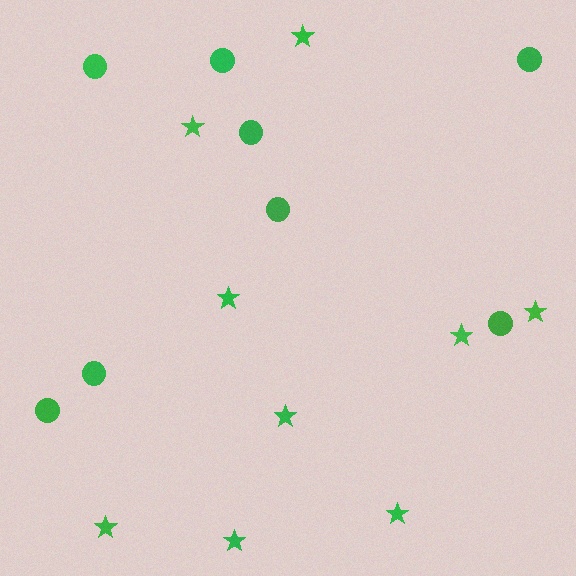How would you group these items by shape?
There are 2 groups: one group of circles (8) and one group of stars (9).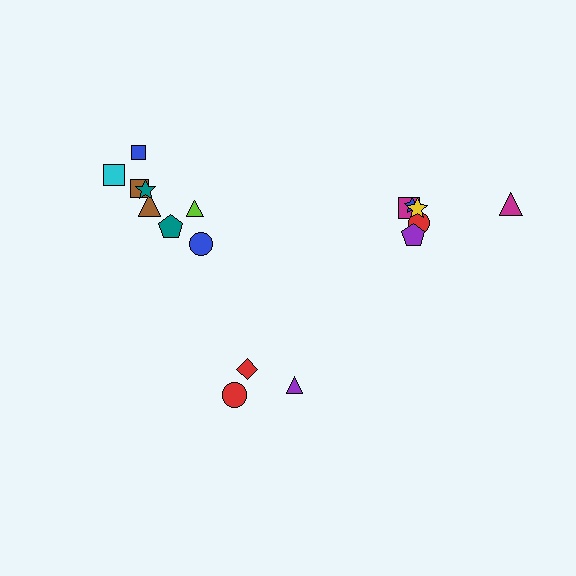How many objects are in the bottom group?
There are 3 objects.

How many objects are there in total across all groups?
There are 17 objects.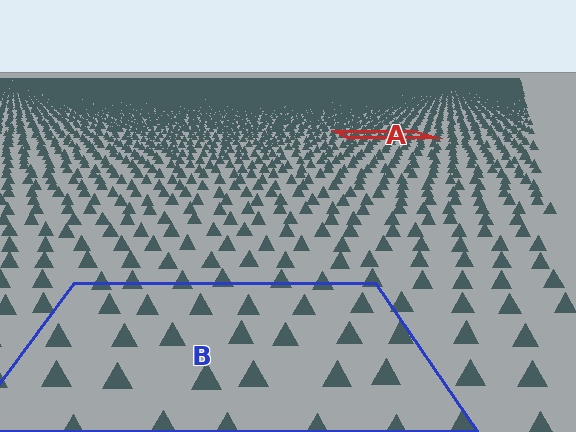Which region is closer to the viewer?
Region B is closer. The texture elements there are larger and more spread out.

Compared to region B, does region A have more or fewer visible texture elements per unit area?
Region A has more texture elements per unit area — they are packed more densely because it is farther away.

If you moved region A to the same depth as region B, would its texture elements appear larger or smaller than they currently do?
They would appear larger. At a closer depth, the same texture elements are projected at a bigger on-screen size.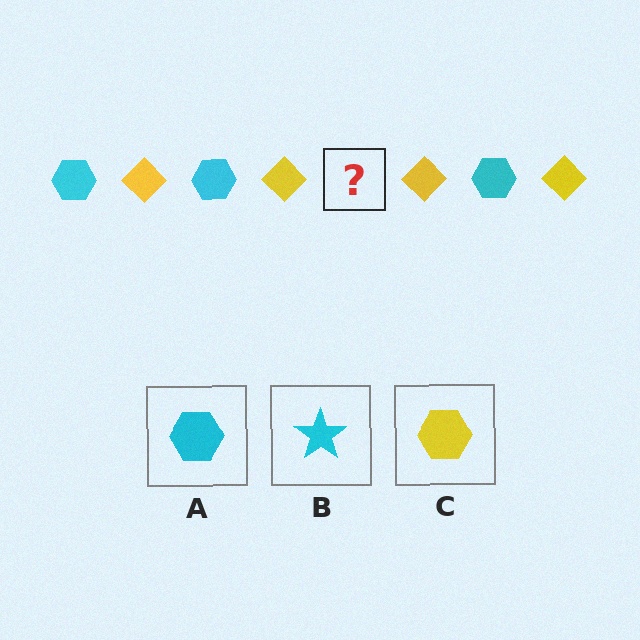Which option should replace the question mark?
Option A.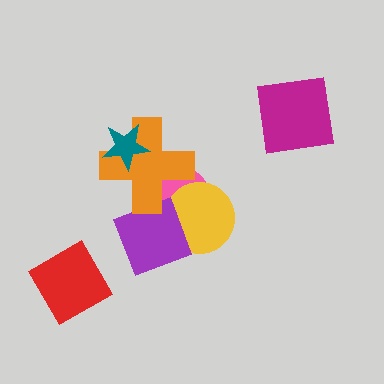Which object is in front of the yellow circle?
The purple diamond is in front of the yellow circle.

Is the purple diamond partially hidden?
Yes, it is partially covered by another shape.